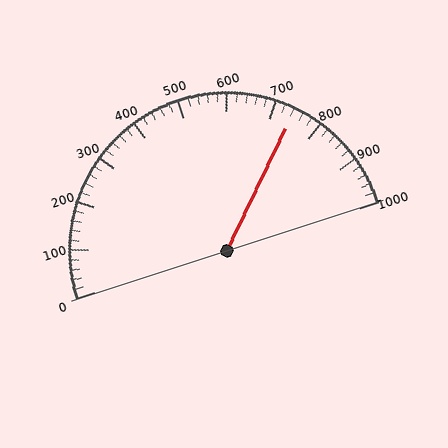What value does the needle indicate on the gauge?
The needle indicates approximately 740.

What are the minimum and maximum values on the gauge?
The gauge ranges from 0 to 1000.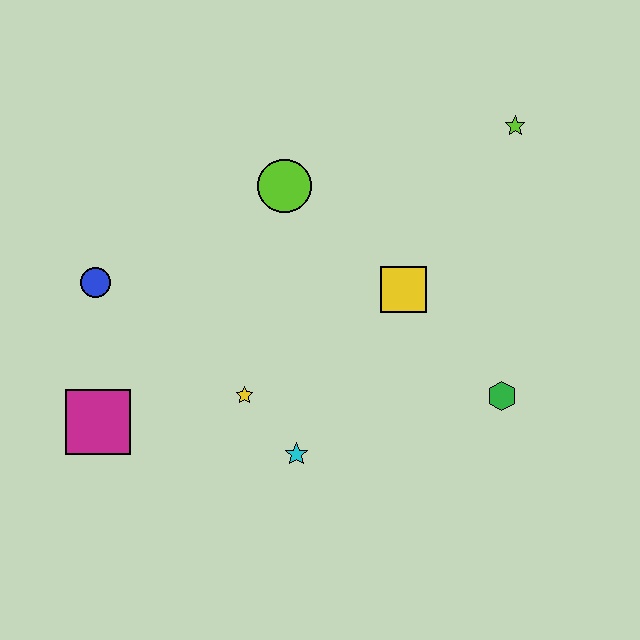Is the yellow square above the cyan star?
Yes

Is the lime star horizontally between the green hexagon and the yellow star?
No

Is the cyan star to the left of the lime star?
Yes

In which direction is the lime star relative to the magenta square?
The lime star is to the right of the magenta square.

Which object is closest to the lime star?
The yellow square is closest to the lime star.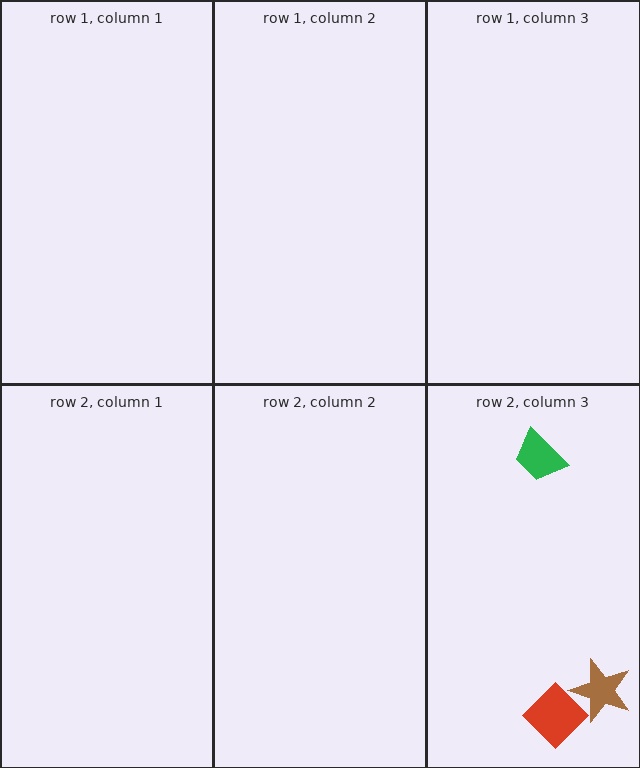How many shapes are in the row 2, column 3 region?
3.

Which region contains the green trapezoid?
The row 2, column 3 region.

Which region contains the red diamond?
The row 2, column 3 region.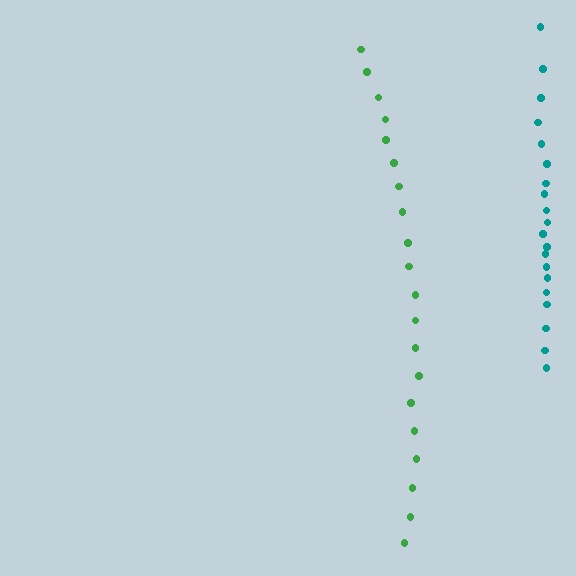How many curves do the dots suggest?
There are 2 distinct paths.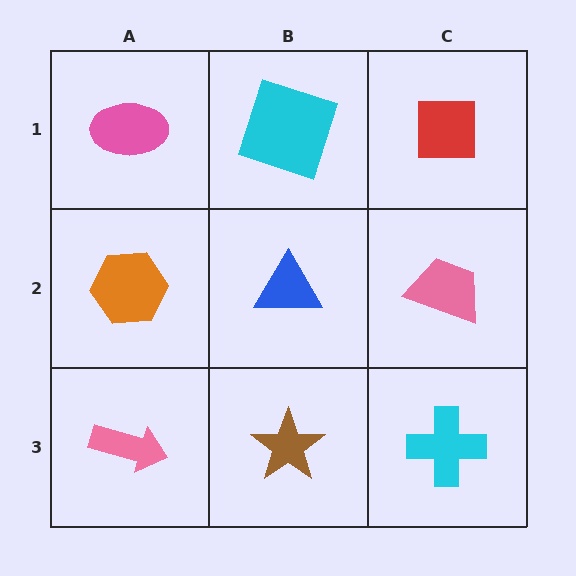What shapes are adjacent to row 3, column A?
An orange hexagon (row 2, column A), a brown star (row 3, column B).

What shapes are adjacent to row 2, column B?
A cyan square (row 1, column B), a brown star (row 3, column B), an orange hexagon (row 2, column A), a pink trapezoid (row 2, column C).